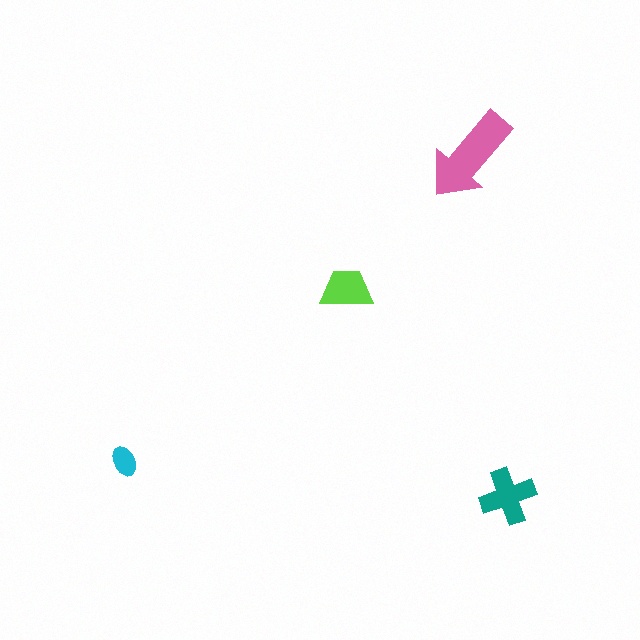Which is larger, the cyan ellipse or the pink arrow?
The pink arrow.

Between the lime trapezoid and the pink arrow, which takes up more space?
The pink arrow.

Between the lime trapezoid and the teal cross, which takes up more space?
The teal cross.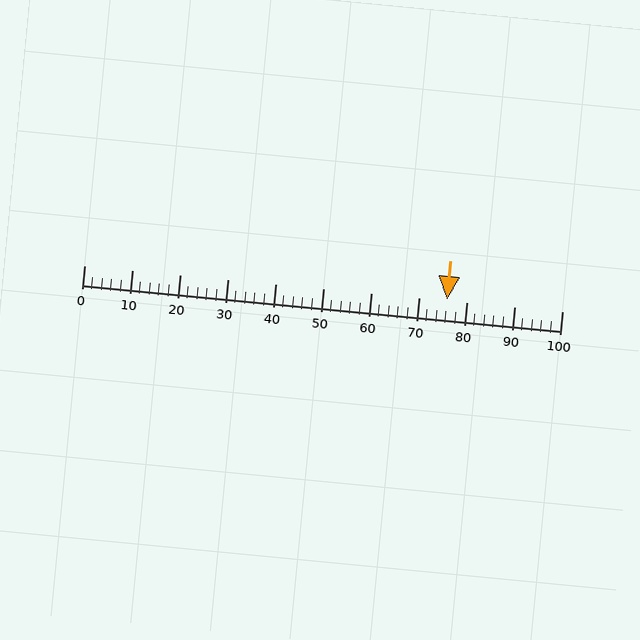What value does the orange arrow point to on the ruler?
The orange arrow points to approximately 76.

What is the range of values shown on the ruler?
The ruler shows values from 0 to 100.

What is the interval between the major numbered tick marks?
The major tick marks are spaced 10 units apart.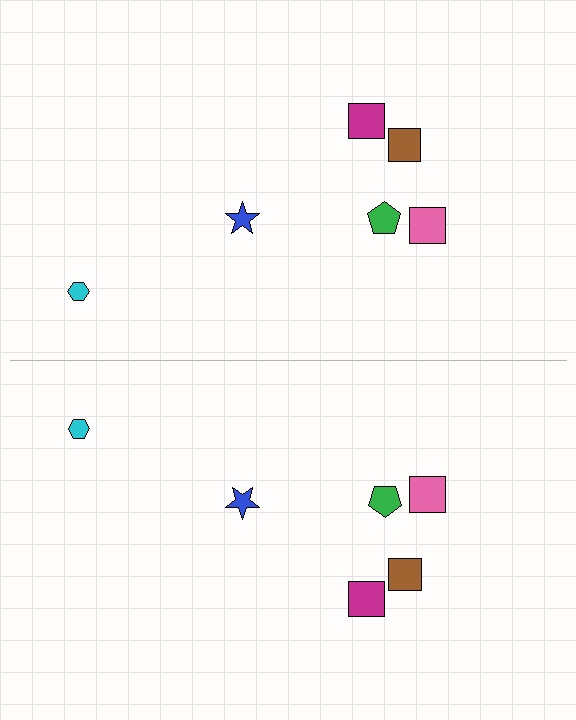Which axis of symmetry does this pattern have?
The pattern has a horizontal axis of symmetry running through the center of the image.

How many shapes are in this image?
There are 12 shapes in this image.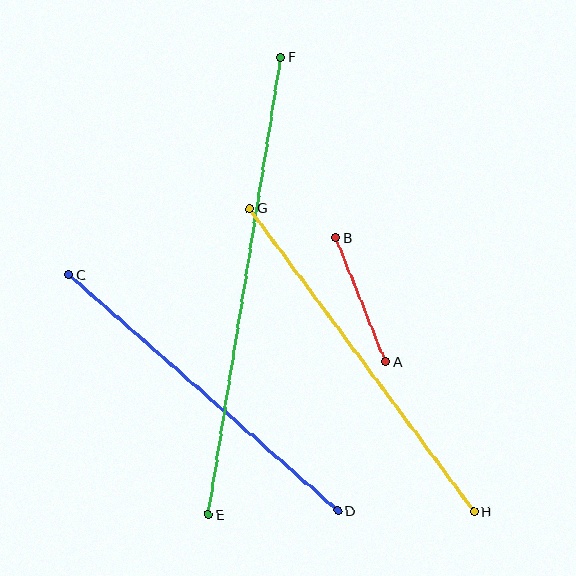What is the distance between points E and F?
The distance is approximately 463 pixels.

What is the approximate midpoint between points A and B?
The midpoint is at approximately (361, 300) pixels.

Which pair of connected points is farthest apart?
Points E and F are farthest apart.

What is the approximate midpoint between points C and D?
The midpoint is at approximately (204, 393) pixels.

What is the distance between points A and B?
The distance is approximately 134 pixels.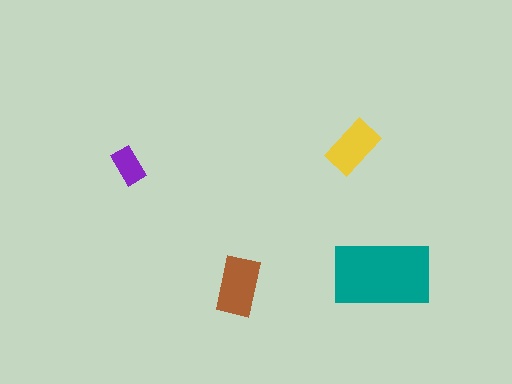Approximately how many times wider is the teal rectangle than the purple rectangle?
About 2.5 times wider.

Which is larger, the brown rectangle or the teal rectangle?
The teal one.